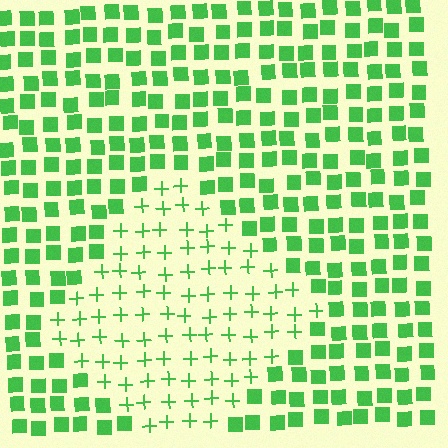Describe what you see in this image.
The image is filled with small green elements arranged in a uniform grid. A diamond-shaped region contains plus signs, while the surrounding area contains squares. The boundary is defined purely by the change in element shape.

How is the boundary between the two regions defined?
The boundary is defined by a change in element shape: plus signs inside vs. squares outside. All elements share the same color and spacing.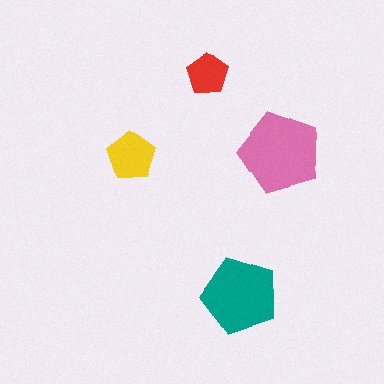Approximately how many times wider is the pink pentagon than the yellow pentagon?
About 1.5 times wider.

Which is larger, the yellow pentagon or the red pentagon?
The yellow one.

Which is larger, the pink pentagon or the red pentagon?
The pink one.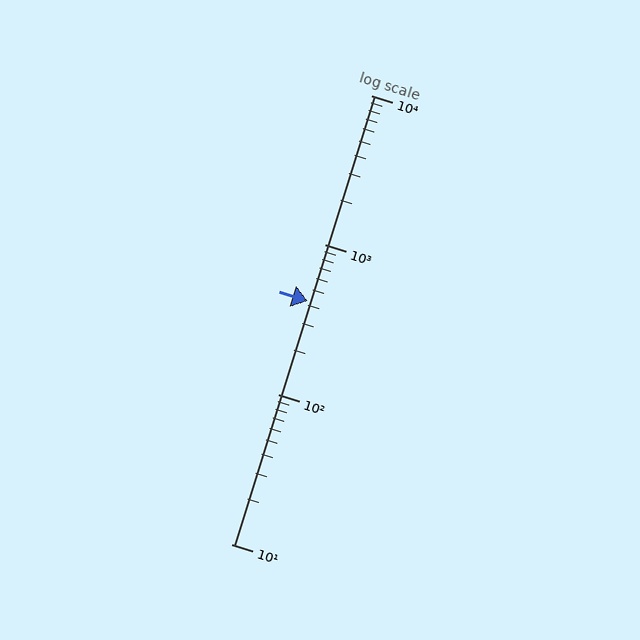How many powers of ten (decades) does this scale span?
The scale spans 3 decades, from 10 to 10000.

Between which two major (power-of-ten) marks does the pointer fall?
The pointer is between 100 and 1000.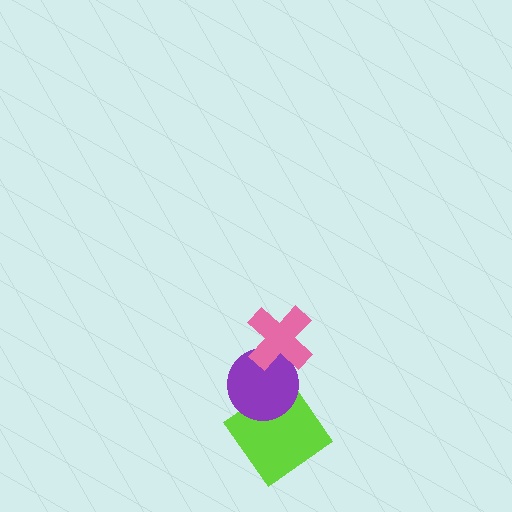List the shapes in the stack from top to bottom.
From top to bottom: the pink cross, the purple circle, the lime diamond.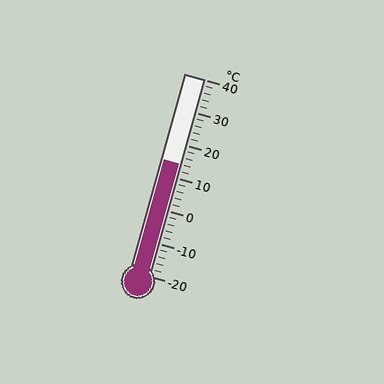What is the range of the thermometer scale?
The thermometer scale ranges from -20°C to 40°C.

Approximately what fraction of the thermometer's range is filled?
The thermometer is filled to approximately 55% of its range.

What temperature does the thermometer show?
The thermometer shows approximately 14°C.